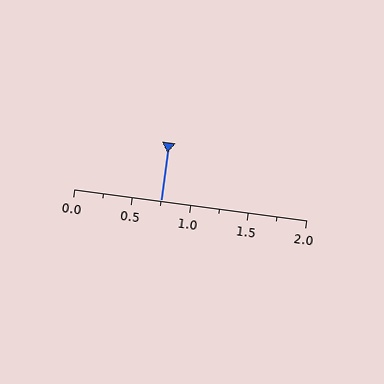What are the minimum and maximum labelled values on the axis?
The axis runs from 0.0 to 2.0.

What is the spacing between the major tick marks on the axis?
The major ticks are spaced 0.5 apart.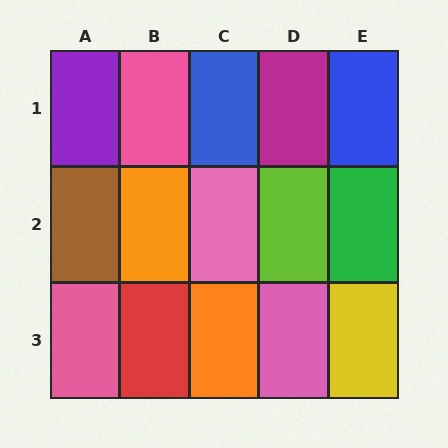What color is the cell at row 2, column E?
Green.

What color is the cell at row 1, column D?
Magenta.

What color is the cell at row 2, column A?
Brown.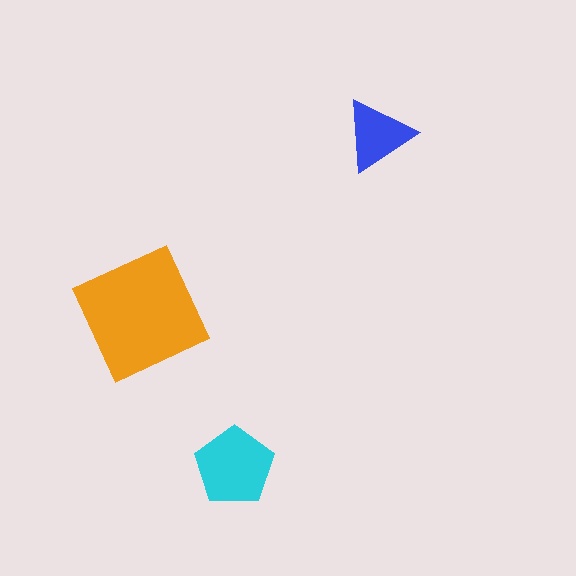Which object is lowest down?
The cyan pentagon is bottommost.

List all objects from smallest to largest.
The blue triangle, the cyan pentagon, the orange square.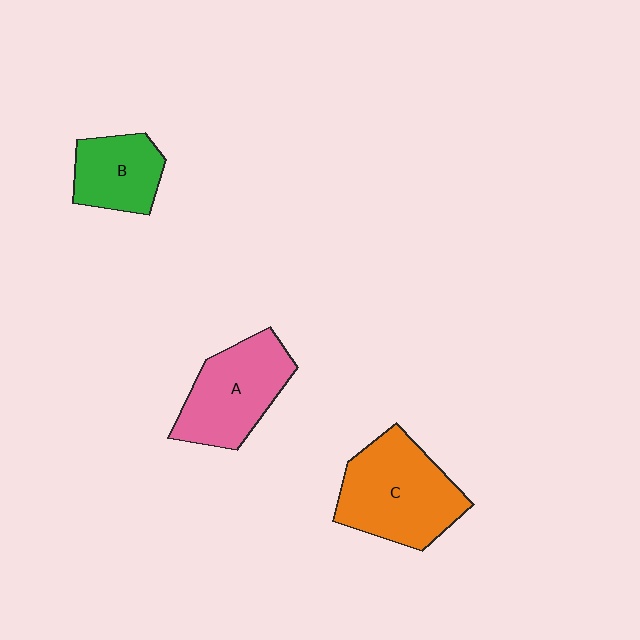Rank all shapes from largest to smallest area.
From largest to smallest: C (orange), A (pink), B (green).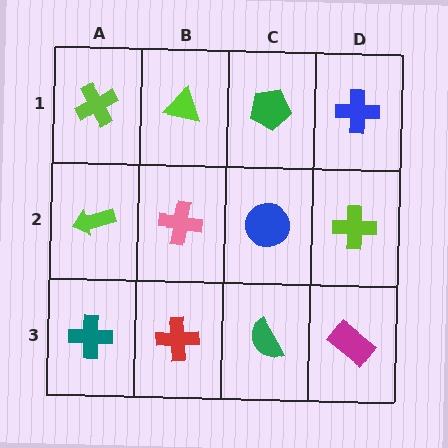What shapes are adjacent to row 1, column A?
A lime arrow (row 2, column A), a lime triangle (row 1, column B).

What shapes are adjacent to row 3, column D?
A lime cross (row 2, column D), a green semicircle (row 3, column C).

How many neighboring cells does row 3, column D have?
2.